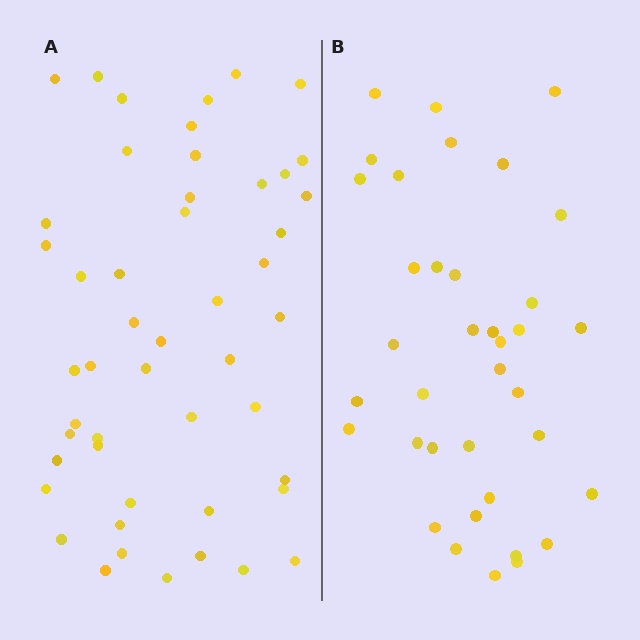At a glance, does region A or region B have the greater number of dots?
Region A (the left region) has more dots.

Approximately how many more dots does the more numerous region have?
Region A has roughly 12 or so more dots than region B.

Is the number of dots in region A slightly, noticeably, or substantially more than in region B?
Region A has noticeably more, but not dramatically so. The ratio is roughly 1.3 to 1.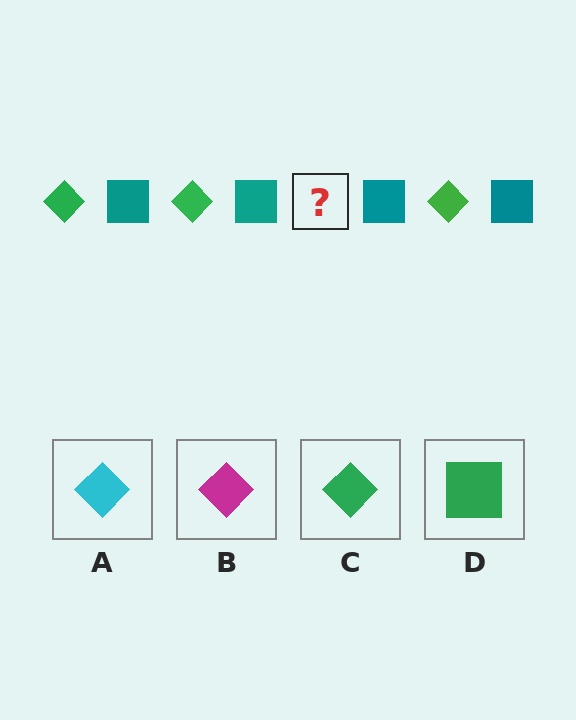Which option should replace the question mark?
Option C.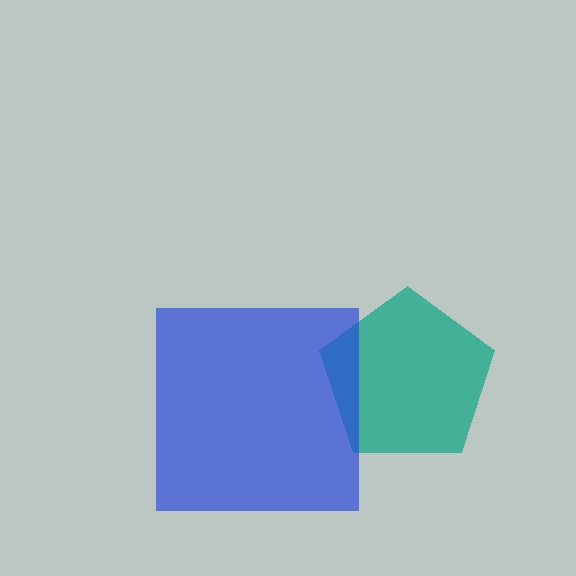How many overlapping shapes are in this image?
There are 2 overlapping shapes in the image.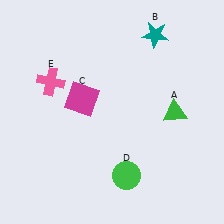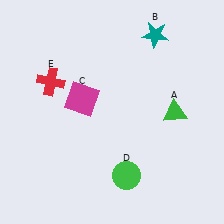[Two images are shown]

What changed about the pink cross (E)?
In Image 1, E is pink. In Image 2, it changed to red.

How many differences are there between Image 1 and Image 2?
There is 1 difference between the two images.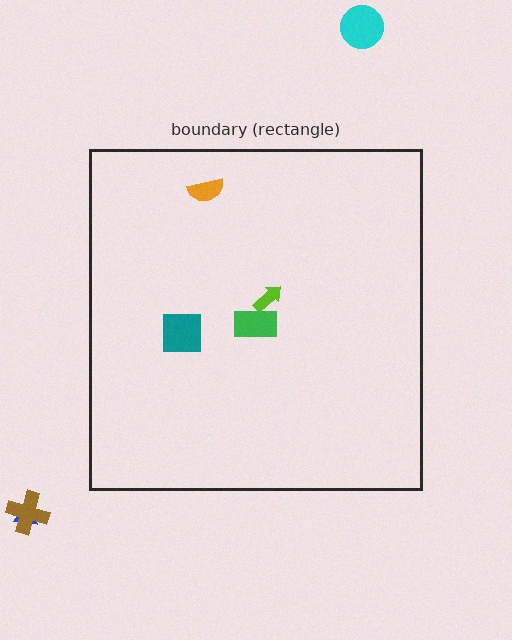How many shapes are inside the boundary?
4 inside, 3 outside.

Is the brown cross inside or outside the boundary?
Outside.